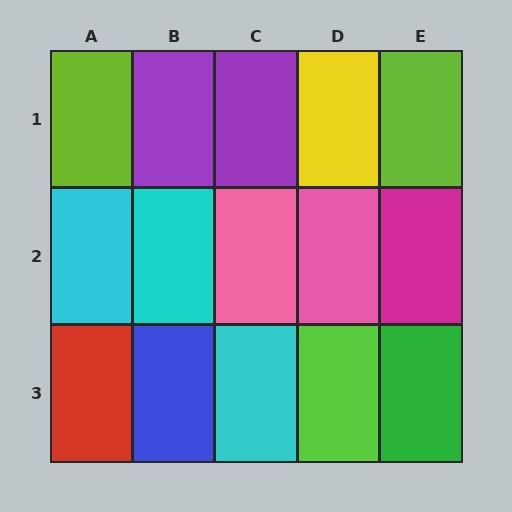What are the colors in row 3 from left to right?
Red, blue, cyan, lime, green.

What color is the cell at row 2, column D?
Pink.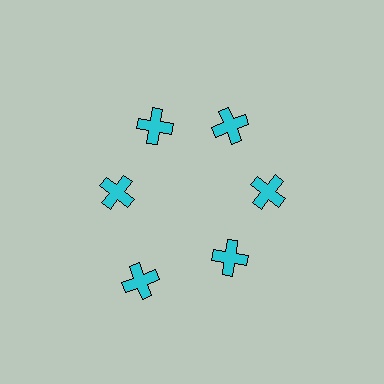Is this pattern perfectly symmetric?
No. The 6 cyan crosses are arranged in a ring, but one element near the 7 o'clock position is pushed outward from the center, breaking the 6-fold rotational symmetry.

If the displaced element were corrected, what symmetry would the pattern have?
It would have 6-fold rotational symmetry — the pattern would map onto itself every 60 degrees.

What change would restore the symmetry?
The symmetry would be restored by moving it inward, back onto the ring so that all 6 crosses sit at equal angles and equal distance from the center.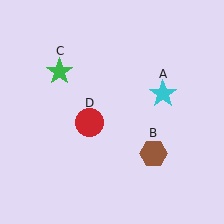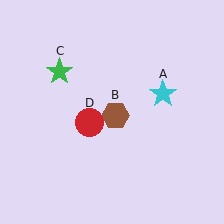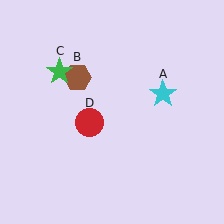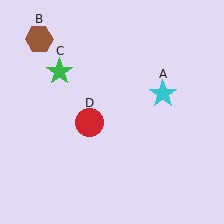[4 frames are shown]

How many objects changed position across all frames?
1 object changed position: brown hexagon (object B).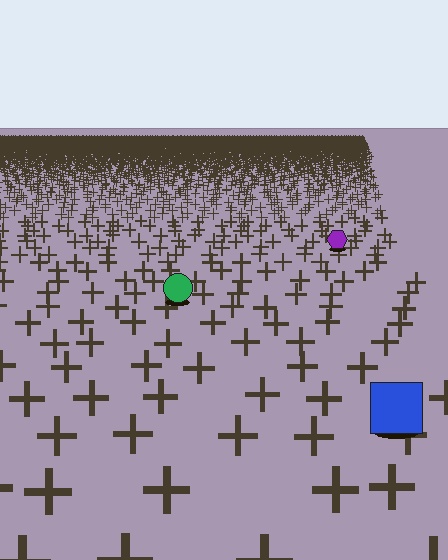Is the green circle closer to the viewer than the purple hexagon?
Yes. The green circle is closer — you can tell from the texture gradient: the ground texture is coarser near it.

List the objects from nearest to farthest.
From nearest to farthest: the blue square, the green circle, the purple hexagon.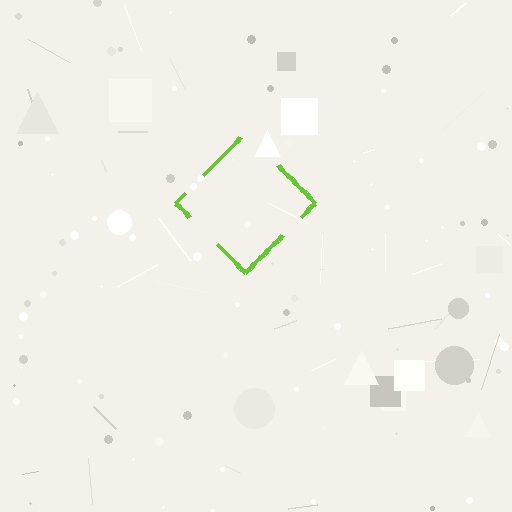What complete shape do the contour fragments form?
The contour fragments form a diamond.